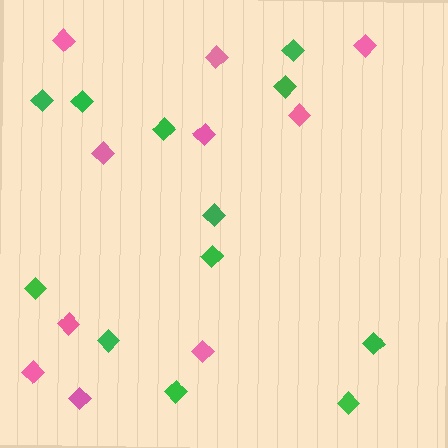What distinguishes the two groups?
There are 2 groups: one group of green diamonds (12) and one group of pink diamonds (10).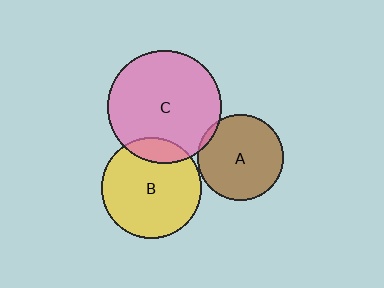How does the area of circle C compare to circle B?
Approximately 1.3 times.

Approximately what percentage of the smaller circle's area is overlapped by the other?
Approximately 5%.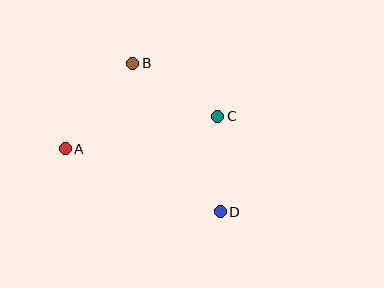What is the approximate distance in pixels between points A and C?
The distance between A and C is approximately 156 pixels.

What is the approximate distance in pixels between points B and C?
The distance between B and C is approximately 100 pixels.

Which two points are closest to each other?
Points C and D are closest to each other.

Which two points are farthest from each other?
Points B and D are farthest from each other.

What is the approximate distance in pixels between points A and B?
The distance between A and B is approximately 109 pixels.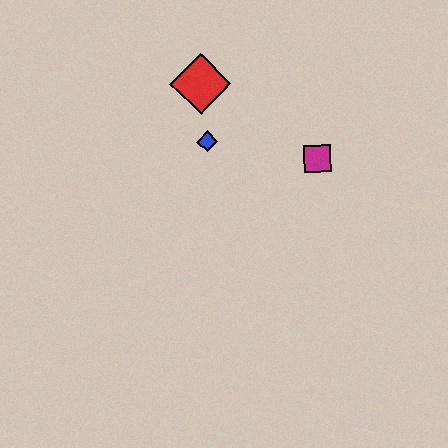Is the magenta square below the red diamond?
Yes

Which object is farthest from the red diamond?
The magenta square is farthest from the red diamond.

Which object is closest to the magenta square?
The blue diamond is closest to the magenta square.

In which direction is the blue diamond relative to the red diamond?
The blue diamond is below the red diamond.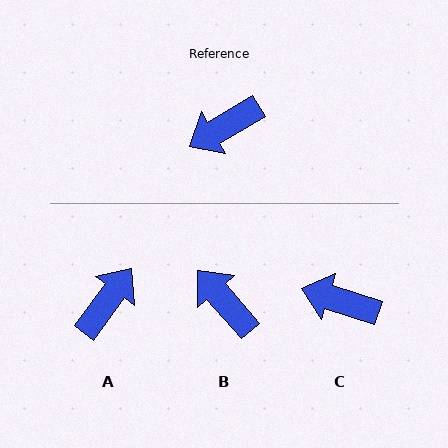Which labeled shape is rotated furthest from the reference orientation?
A, about 156 degrees away.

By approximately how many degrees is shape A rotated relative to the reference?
Approximately 156 degrees clockwise.